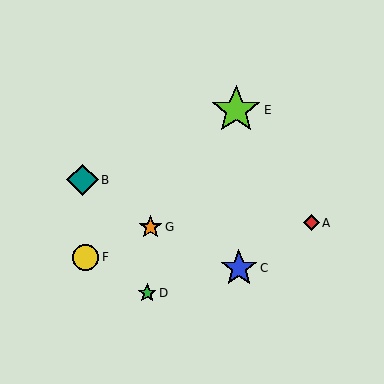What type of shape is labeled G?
Shape G is an orange star.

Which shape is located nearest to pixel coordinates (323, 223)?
The red diamond (labeled A) at (312, 223) is nearest to that location.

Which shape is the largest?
The lime star (labeled E) is the largest.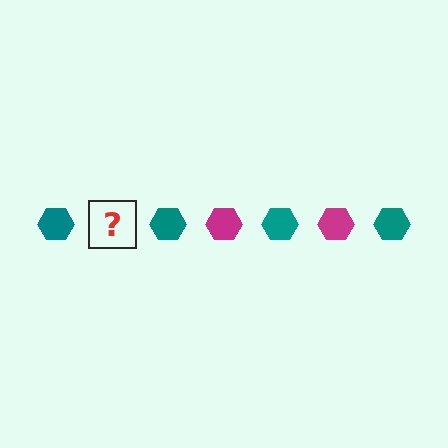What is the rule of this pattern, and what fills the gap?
The rule is that the pattern cycles through teal, magenta hexagons. The gap should be filled with a magenta hexagon.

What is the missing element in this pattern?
The missing element is a magenta hexagon.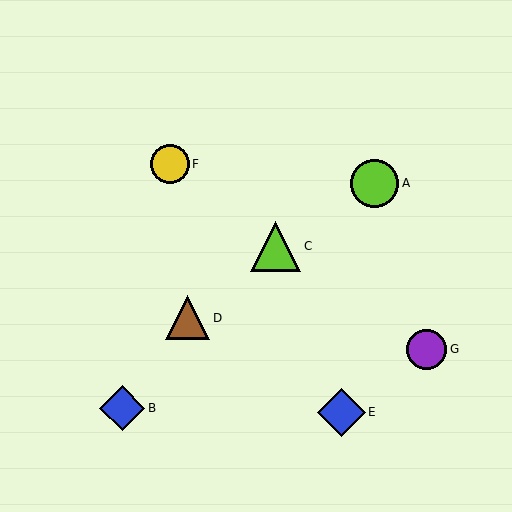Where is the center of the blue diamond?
The center of the blue diamond is at (122, 408).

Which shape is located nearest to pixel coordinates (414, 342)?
The purple circle (labeled G) at (427, 349) is nearest to that location.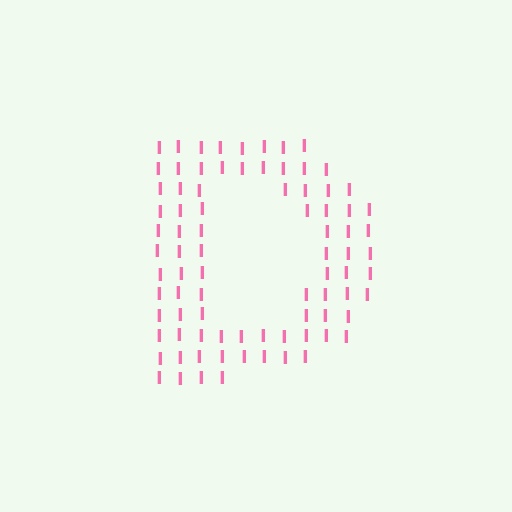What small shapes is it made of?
It is made of small letter I's.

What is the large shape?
The large shape is the letter D.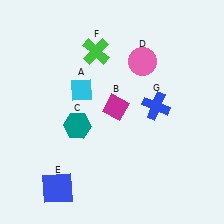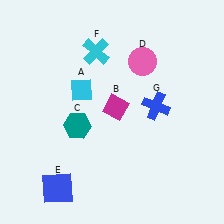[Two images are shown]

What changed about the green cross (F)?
In Image 1, F is green. In Image 2, it changed to cyan.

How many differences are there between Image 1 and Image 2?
There is 1 difference between the two images.